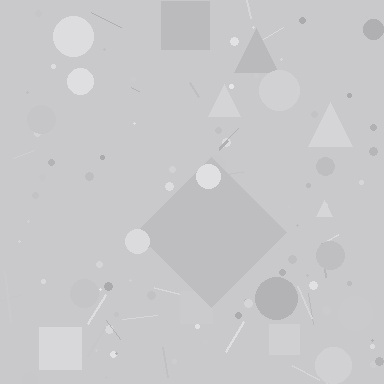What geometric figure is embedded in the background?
A diamond is embedded in the background.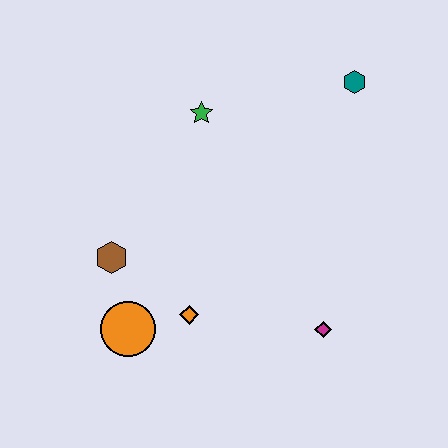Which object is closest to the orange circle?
The orange diamond is closest to the orange circle.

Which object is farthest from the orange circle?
The teal hexagon is farthest from the orange circle.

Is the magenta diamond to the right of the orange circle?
Yes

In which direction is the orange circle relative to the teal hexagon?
The orange circle is below the teal hexagon.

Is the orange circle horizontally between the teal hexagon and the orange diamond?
No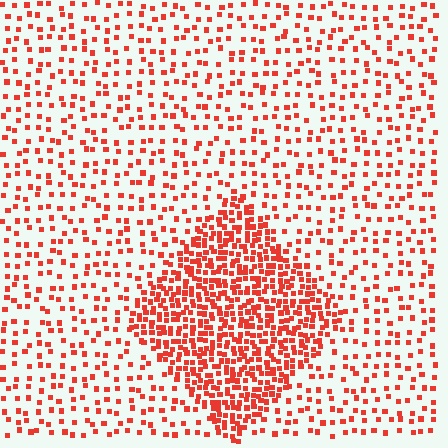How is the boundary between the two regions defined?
The boundary is defined by a change in element density (approximately 2.8x ratio). All elements are the same color, size, and shape.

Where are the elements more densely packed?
The elements are more densely packed inside the diamond boundary.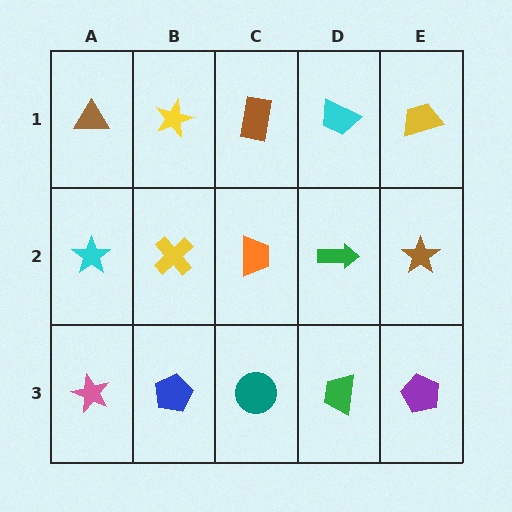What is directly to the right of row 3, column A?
A blue pentagon.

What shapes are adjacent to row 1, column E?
A brown star (row 2, column E), a cyan trapezoid (row 1, column D).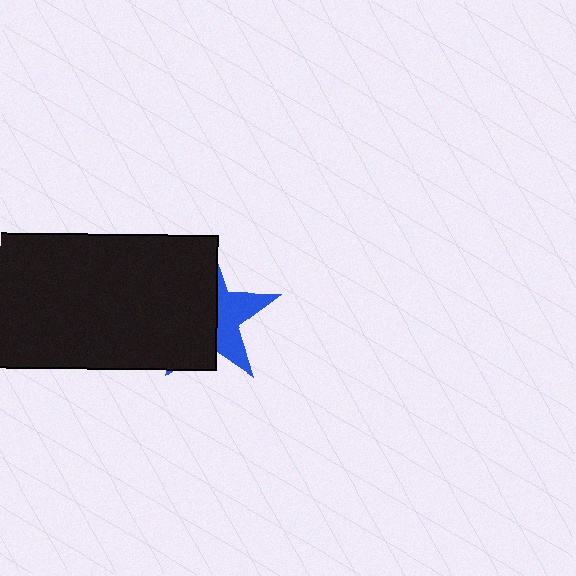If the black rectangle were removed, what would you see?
You would see the complete blue star.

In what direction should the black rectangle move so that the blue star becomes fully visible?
The black rectangle should move left. That is the shortest direction to clear the overlap and leave the blue star fully visible.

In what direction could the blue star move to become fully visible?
The blue star could move right. That would shift it out from behind the black rectangle entirely.